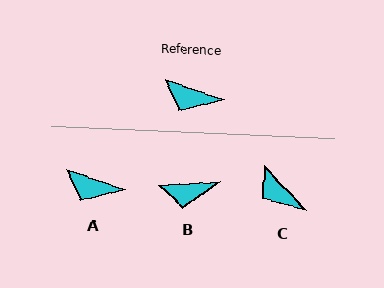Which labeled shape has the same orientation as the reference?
A.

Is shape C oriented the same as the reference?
No, it is off by about 28 degrees.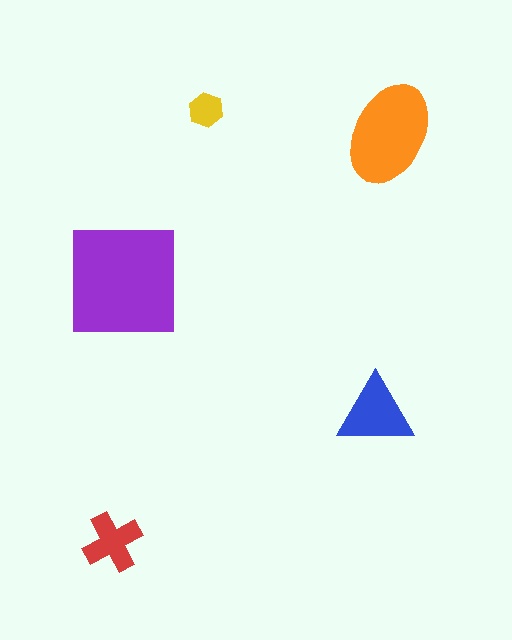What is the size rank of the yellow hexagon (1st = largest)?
5th.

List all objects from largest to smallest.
The purple square, the orange ellipse, the blue triangle, the red cross, the yellow hexagon.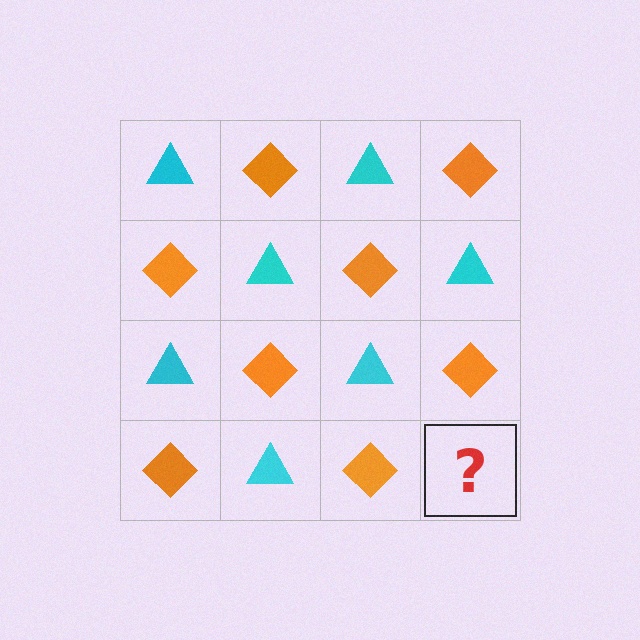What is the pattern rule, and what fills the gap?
The rule is that it alternates cyan triangle and orange diamond in a checkerboard pattern. The gap should be filled with a cyan triangle.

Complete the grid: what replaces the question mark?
The question mark should be replaced with a cyan triangle.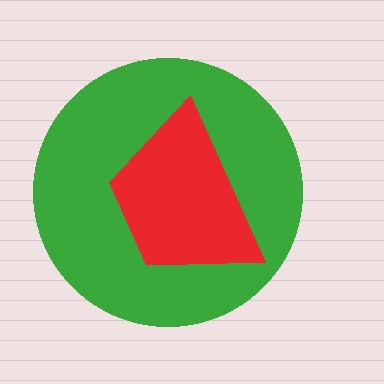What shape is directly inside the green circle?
The red trapezoid.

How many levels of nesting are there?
2.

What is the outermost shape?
The green circle.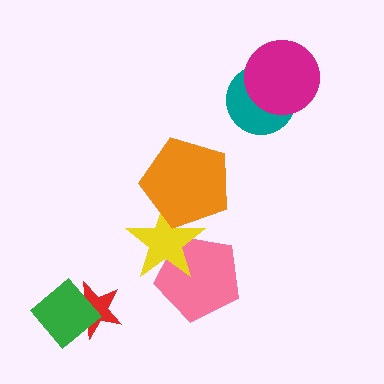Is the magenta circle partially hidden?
No, no other shape covers it.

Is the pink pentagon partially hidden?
Yes, it is partially covered by another shape.